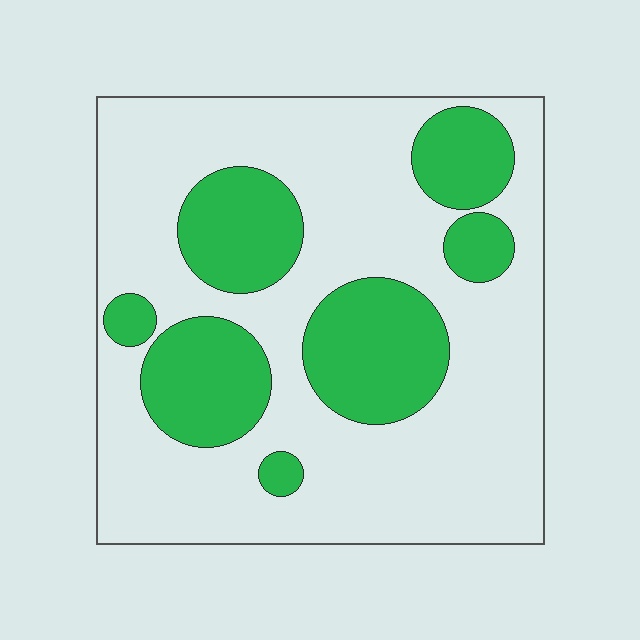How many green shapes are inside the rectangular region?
7.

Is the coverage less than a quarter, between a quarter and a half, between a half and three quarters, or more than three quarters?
Between a quarter and a half.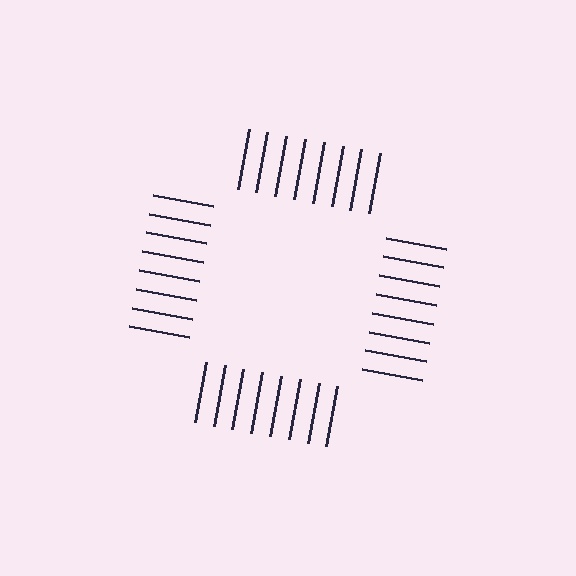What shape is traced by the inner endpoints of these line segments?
An illusory square — the line segments terminate on its edges but no continuous stroke is drawn.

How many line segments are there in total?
32 — 8 along each of the 4 edges.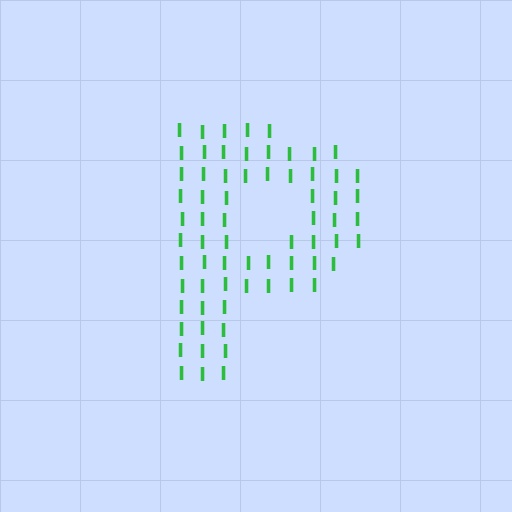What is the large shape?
The large shape is the letter P.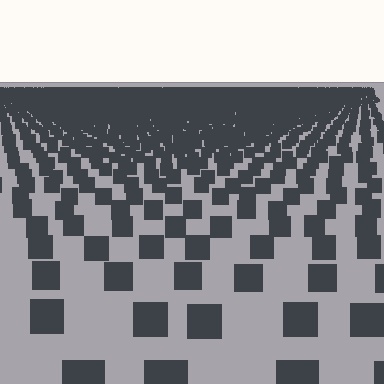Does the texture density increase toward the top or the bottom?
Density increases toward the top.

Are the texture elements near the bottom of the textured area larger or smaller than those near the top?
Larger. Near the bottom, elements are closer to the viewer and appear at a bigger on-screen size.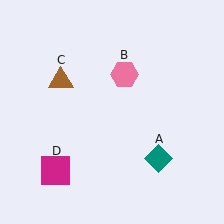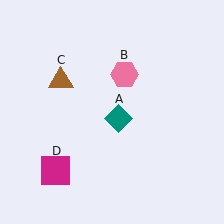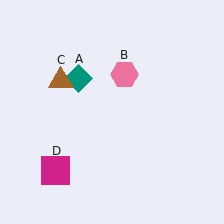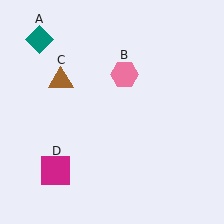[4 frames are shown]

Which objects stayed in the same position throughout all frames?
Pink hexagon (object B) and brown triangle (object C) and magenta square (object D) remained stationary.